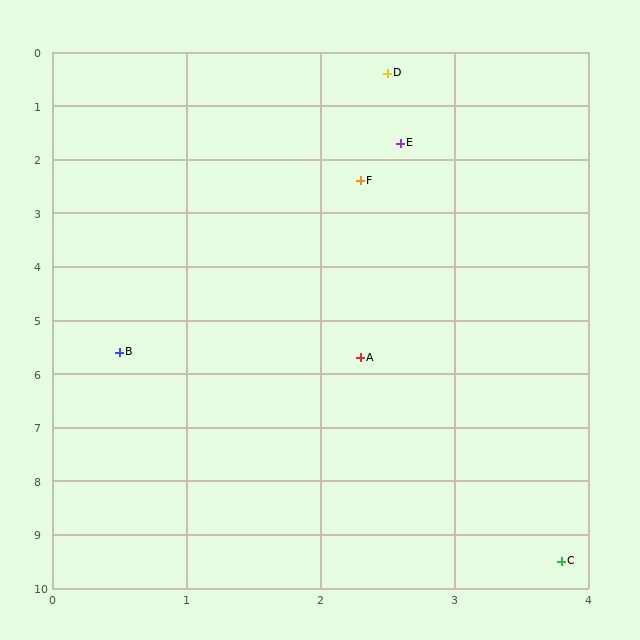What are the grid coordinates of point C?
Point C is at approximately (3.8, 9.5).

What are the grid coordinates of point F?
Point F is at approximately (2.3, 2.4).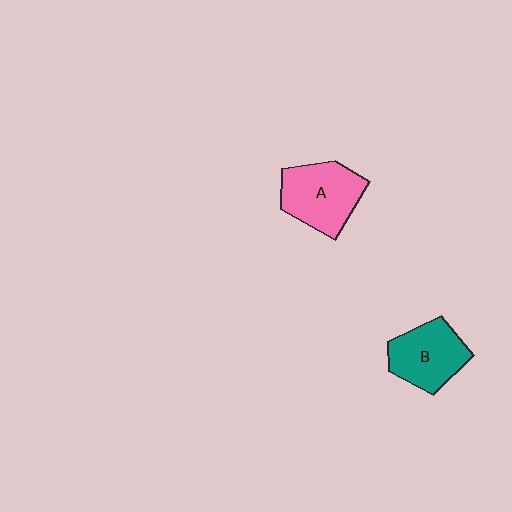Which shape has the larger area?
Shape A (pink).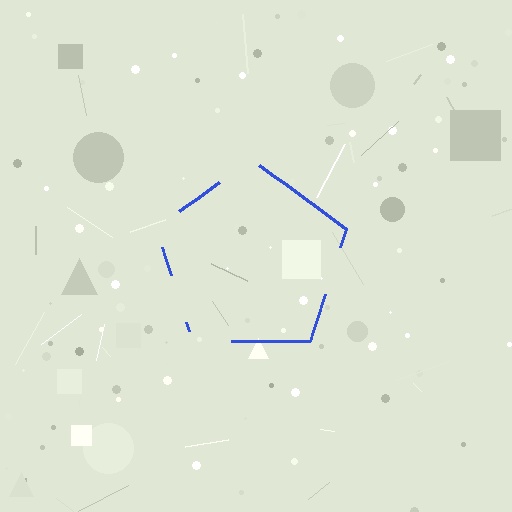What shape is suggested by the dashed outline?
The dashed outline suggests a pentagon.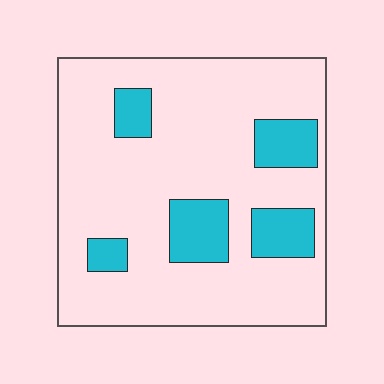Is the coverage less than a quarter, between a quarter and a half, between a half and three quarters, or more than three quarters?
Less than a quarter.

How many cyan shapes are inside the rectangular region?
5.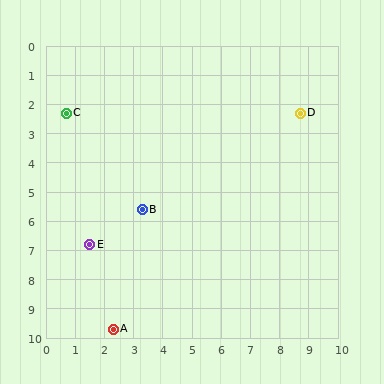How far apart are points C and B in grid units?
Points C and B are about 4.2 grid units apart.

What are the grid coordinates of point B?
Point B is at approximately (3.3, 5.6).